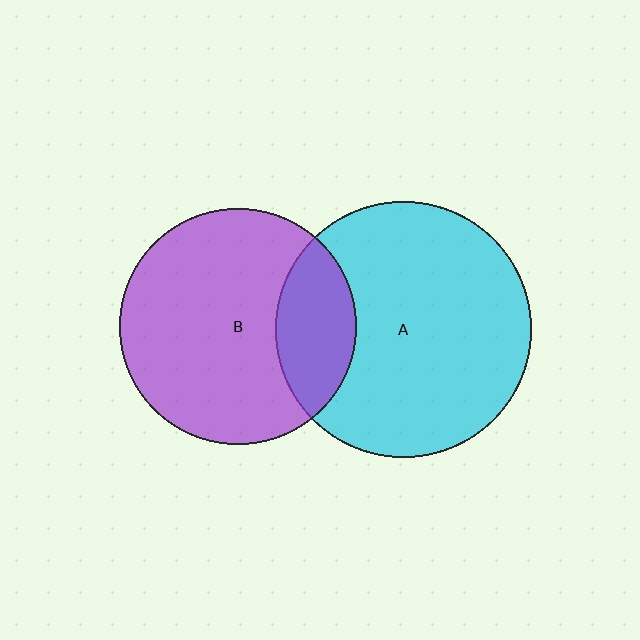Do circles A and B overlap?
Yes.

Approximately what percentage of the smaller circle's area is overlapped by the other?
Approximately 25%.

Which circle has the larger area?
Circle A (cyan).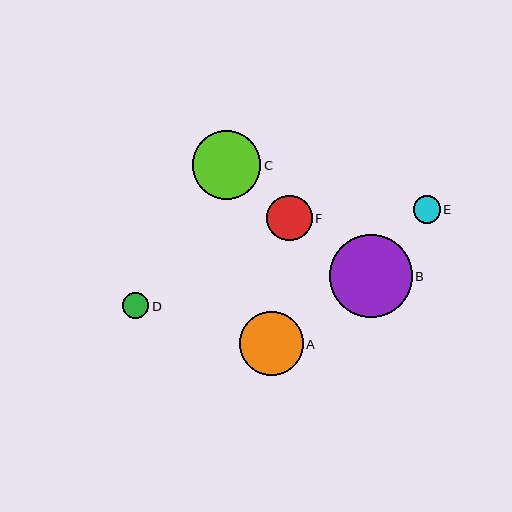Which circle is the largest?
Circle B is the largest with a size of approximately 83 pixels.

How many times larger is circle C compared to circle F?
Circle C is approximately 1.5 times the size of circle F.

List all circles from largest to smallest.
From largest to smallest: B, C, A, F, E, D.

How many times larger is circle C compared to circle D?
Circle C is approximately 2.7 times the size of circle D.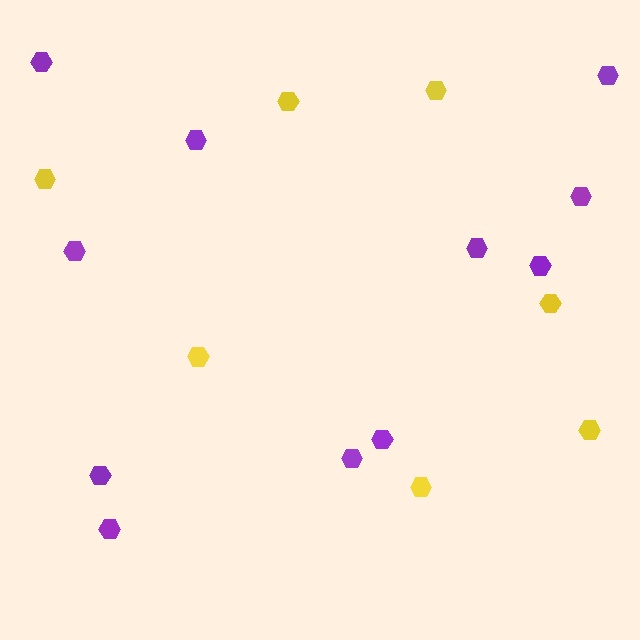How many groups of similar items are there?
There are 2 groups: one group of purple hexagons (11) and one group of yellow hexagons (7).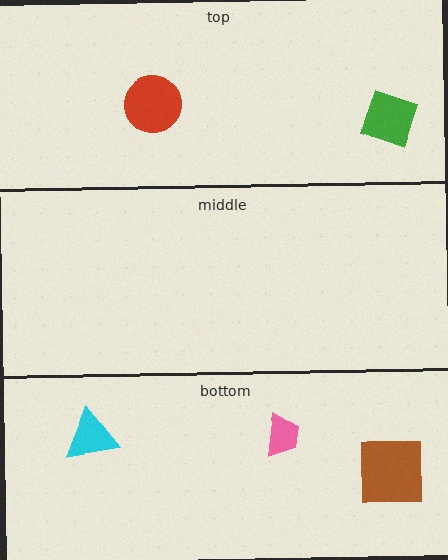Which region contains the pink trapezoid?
The bottom region.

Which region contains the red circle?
The top region.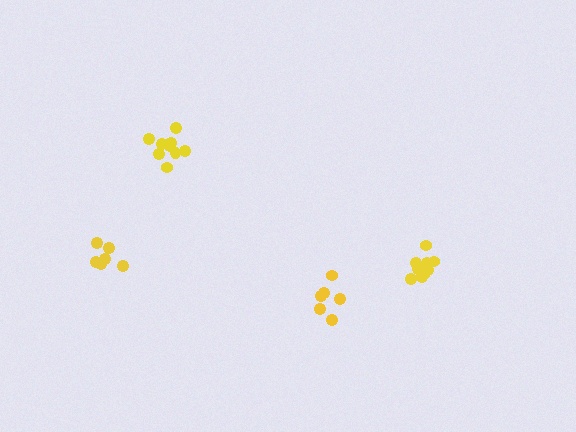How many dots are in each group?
Group 1: 6 dots, Group 2: 10 dots, Group 3: 6 dots, Group 4: 9 dots (31 total).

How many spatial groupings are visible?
There are 4 spatial groupings.